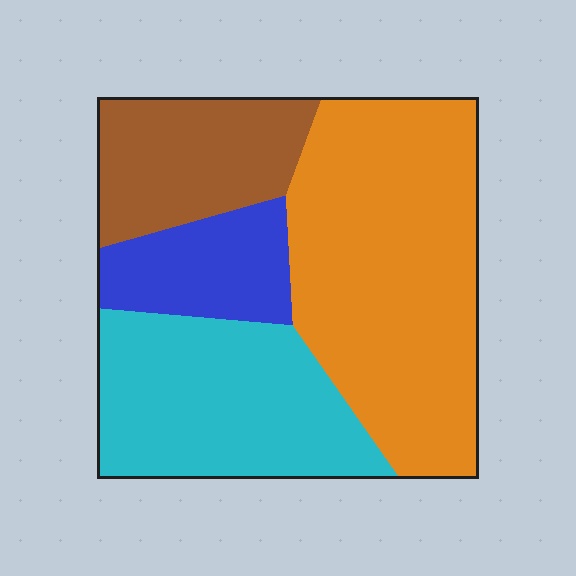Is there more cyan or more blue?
Cyan.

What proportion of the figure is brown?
Brown takes up less than a quarter of the figure.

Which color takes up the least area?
Blue, at roughly 15%.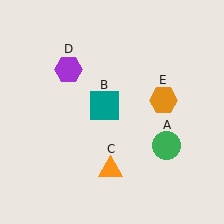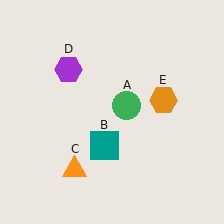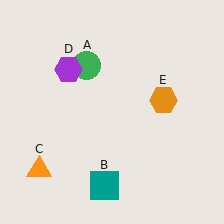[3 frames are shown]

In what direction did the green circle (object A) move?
The green circle (object A) moved up and to the left.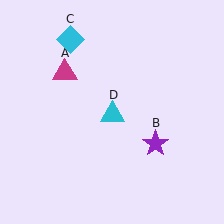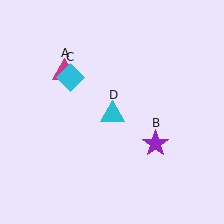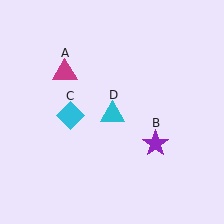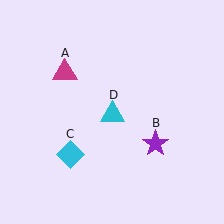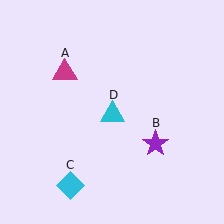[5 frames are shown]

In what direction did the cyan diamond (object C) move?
The cyan diamond (object C) moved down.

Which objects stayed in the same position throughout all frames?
Magenta triangle (object A) and purple star (object B) and cyan triangle (object D) remained stationary.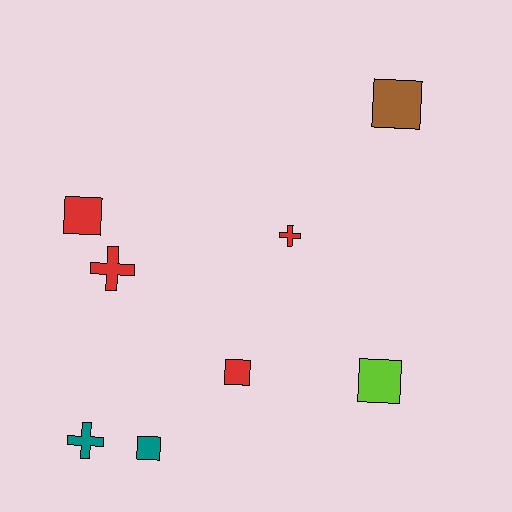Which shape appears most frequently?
Square, with 5 objects.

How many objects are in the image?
There are 8 objects.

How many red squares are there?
There are 2 red squares.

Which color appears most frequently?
Red, with 4 objects.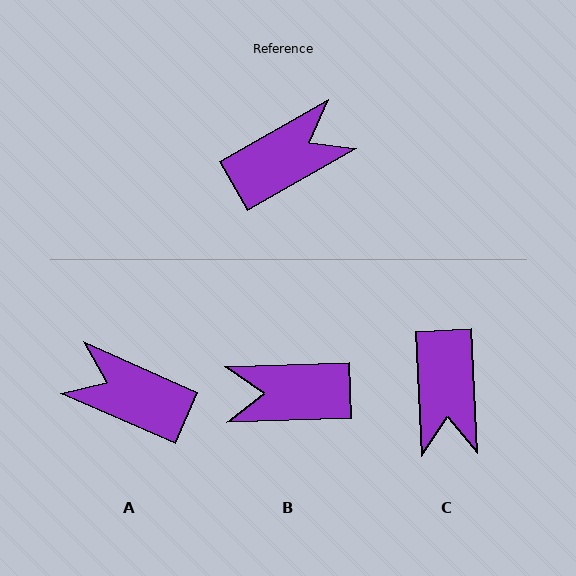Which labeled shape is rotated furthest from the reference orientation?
B, about 152 degrees away.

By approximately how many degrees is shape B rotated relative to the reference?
Approximately 152 degrees counter-clockwise.